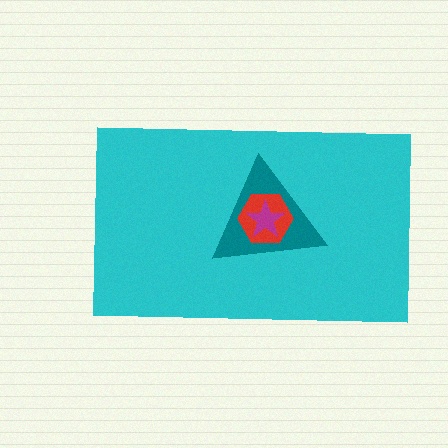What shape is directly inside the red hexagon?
The magenta star.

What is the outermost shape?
The cyan rectangle.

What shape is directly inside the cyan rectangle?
The teal triangle.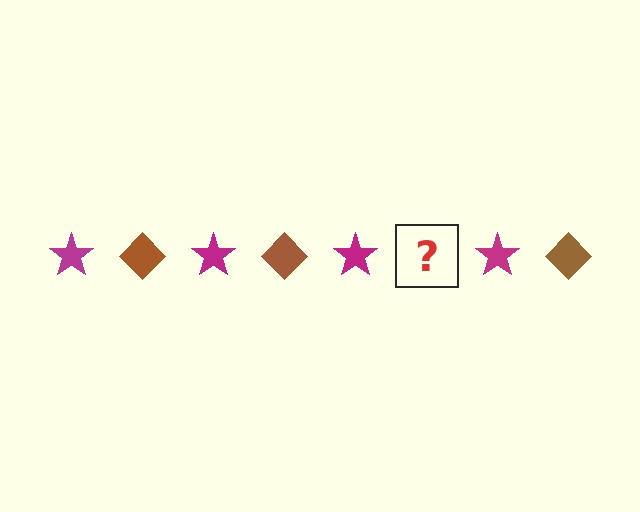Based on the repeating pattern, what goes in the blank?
The blank should be a brown diamond.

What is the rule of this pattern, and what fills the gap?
The rule is that the pattern alternates between magenta star and brown diamond. The gap should be filled with a brown diamond.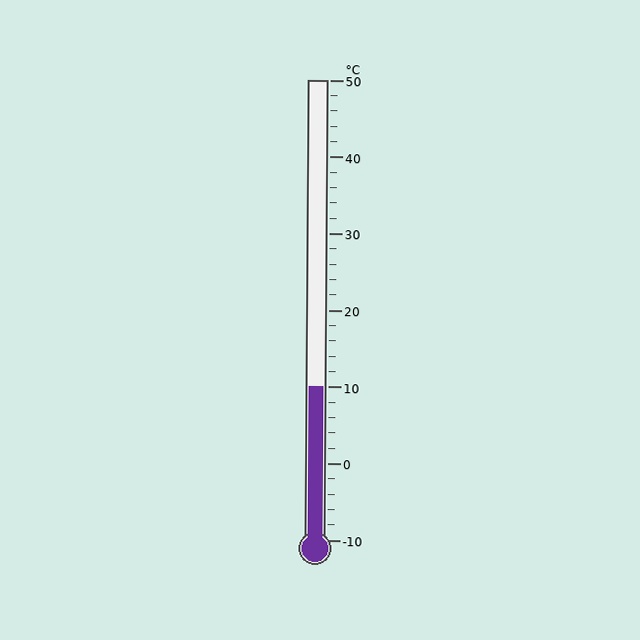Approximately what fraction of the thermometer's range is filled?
The thermometer is filled to approximately 35% of its range.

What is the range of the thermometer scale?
The thermometer scale ranges from -10°C to 50°C.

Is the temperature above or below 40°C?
The temperature is below 40°C.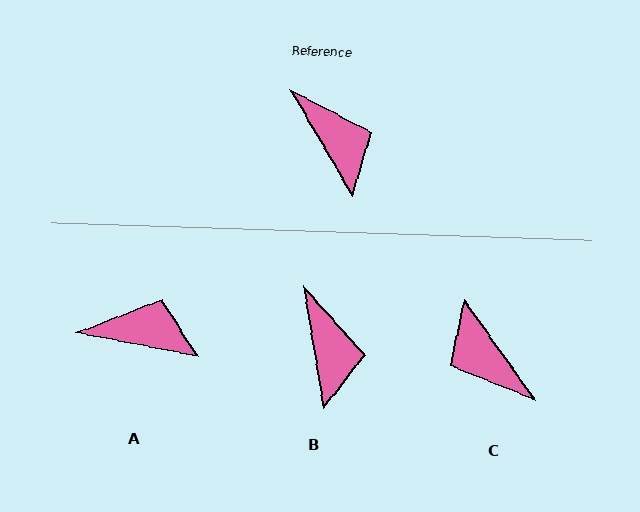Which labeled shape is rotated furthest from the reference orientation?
C, about 175 degrees away.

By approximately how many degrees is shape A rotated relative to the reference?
Approximately 48 degrees counter-clockwise.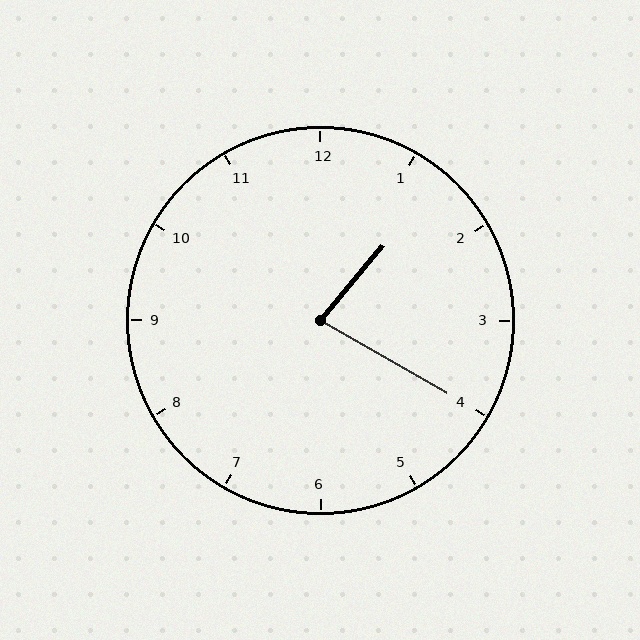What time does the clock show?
1:20.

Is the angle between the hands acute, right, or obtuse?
It is acute.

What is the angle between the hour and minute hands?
Approximately 80 degrees.